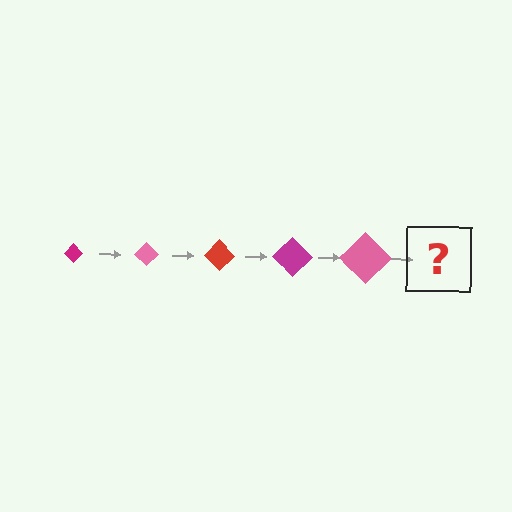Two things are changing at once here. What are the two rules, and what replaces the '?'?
The two rules are that the diamond grows larger each step and the color cycles through magenta, pink, and red. The '?' should be a red diamond, larger than the previous one.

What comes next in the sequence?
The next element should be a red diamond, larger than the previous one.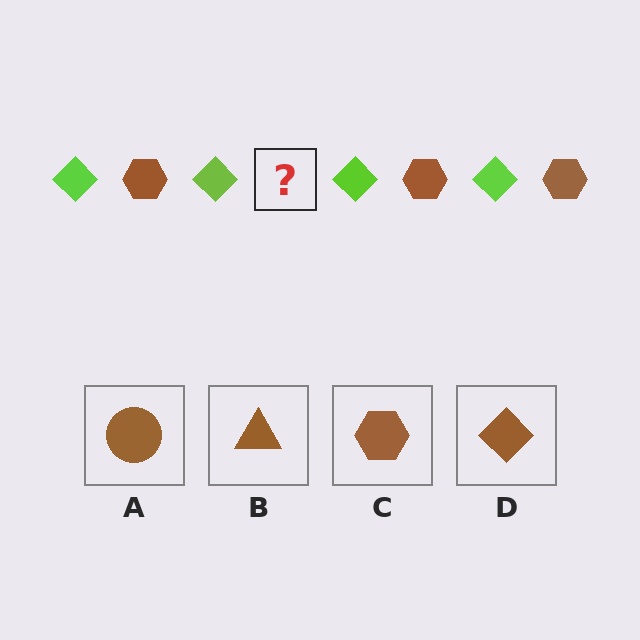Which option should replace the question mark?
Option C.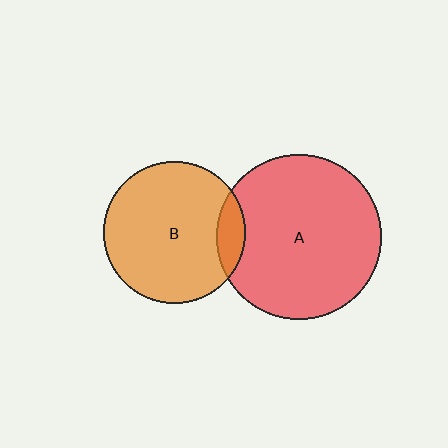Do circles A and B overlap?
Yes.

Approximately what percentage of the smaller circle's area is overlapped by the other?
Approximately 10%.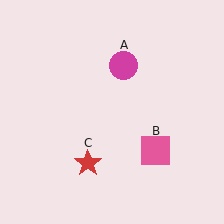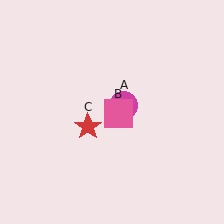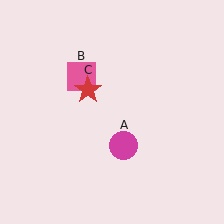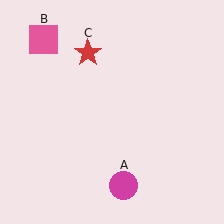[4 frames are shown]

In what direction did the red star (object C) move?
The red star (object C) moved up.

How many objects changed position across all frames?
3 objects changed position: magenta circle (object A), pink square (object B), red star (object C).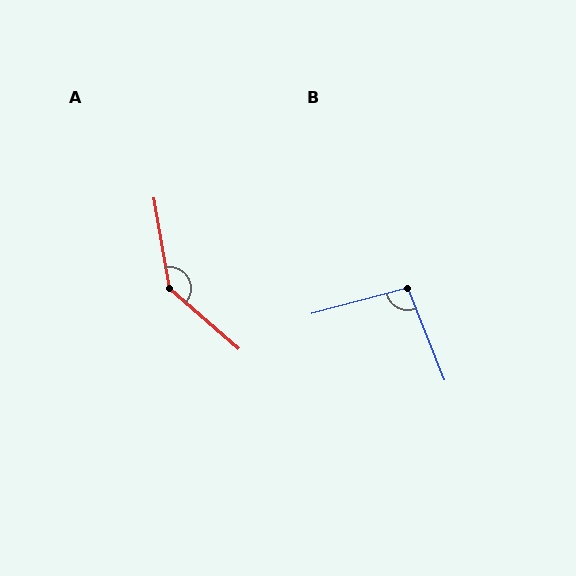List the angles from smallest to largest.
B (97°), A (141°).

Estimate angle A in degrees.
Approximately 141 degrees.